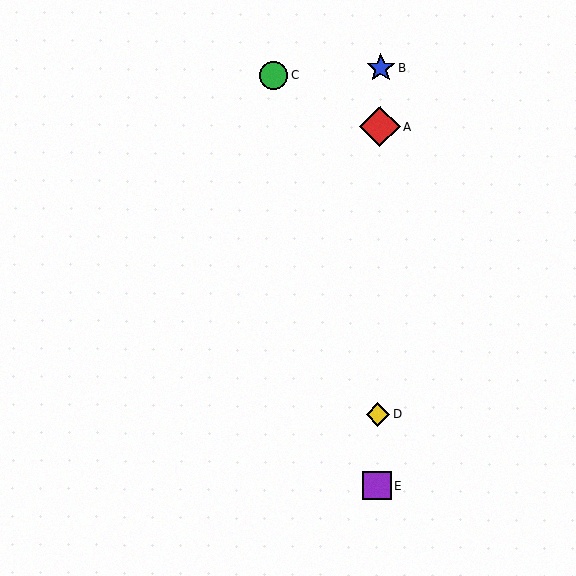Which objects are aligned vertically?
Objects A, B, D, E are aligned vertically.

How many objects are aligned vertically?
4 objects (A, B, D, E) are aligned vertically.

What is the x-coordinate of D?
Object D is at x≈378.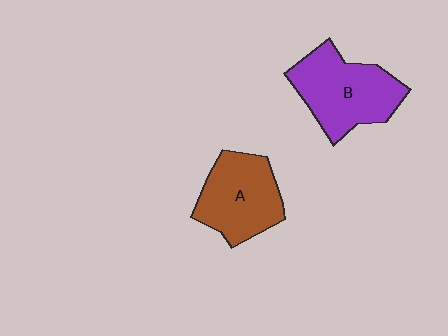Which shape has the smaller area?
Shape A (brown).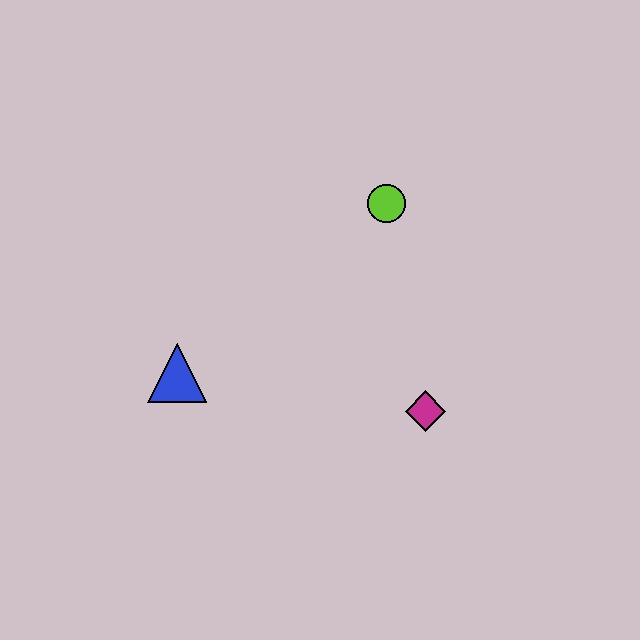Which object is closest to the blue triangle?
The magenta diamond is closest to the blue triangle.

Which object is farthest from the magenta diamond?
The blue triangle is farthest from the magenta diamond.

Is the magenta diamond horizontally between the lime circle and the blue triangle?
No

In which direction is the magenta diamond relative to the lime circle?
The magenta diamond is below the lime circle.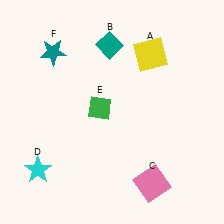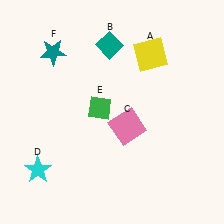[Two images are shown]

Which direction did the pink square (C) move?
The pink square (C) moved up.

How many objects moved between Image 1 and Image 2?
1 object moved between the two images.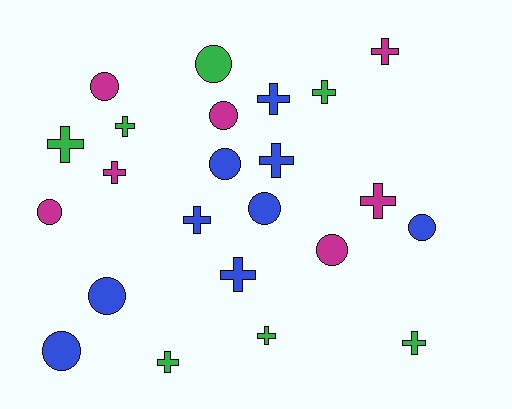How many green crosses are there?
There are 6 green crosses.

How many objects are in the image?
There are 23 objects.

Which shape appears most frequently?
Cross, with 13 objects.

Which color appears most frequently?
Blue, with 9 objects.